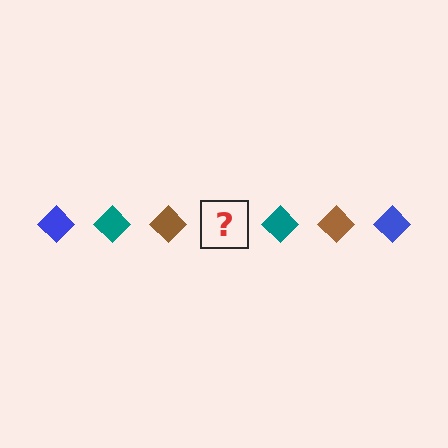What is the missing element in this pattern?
The missing element is a blue diamond.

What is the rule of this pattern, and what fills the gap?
The rule is that the pattern cycles through blue, teal, brown diamonds. The gap should be filled with a blue diamond.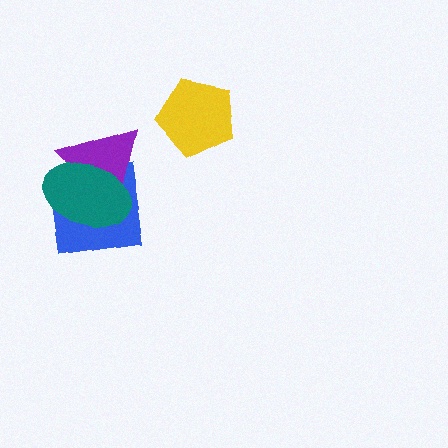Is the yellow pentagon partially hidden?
No, no other shape covers it.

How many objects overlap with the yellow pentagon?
0 objects overlap with the yellow pentagon.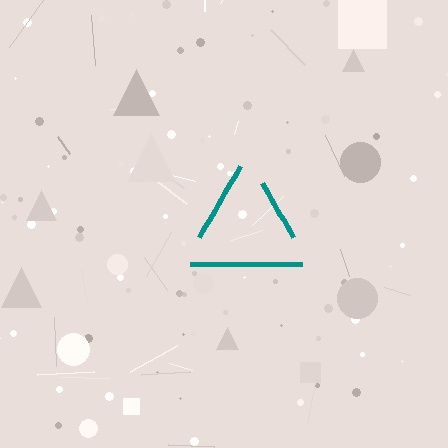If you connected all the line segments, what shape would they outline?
They would outline a triangle.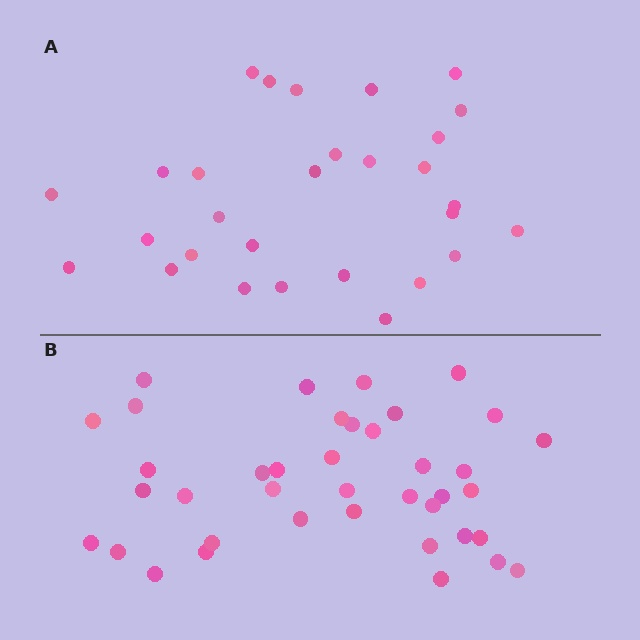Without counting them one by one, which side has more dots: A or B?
Region B (the bottom region) has more dots.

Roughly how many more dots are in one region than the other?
Region B has roughly 10 or so more dots than region A.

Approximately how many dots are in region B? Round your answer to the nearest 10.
About 40 dots. (The exact count is 39, which rounds to 40.)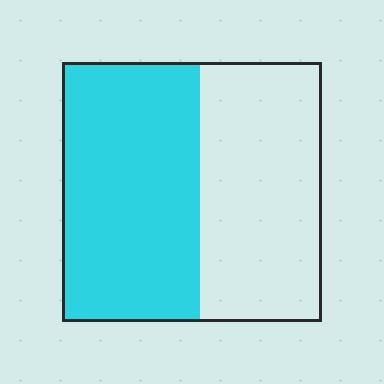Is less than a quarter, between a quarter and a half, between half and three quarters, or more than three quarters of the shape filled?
Between half and three quarters.